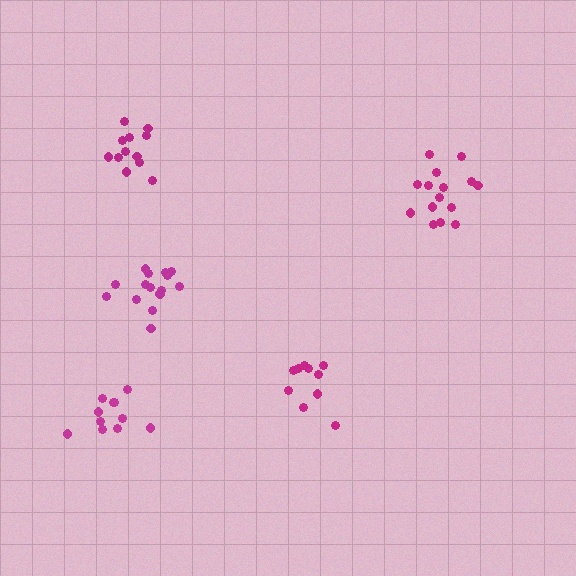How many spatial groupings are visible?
There are 5 spatial groupings.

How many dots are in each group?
Group 1: 16 dots, Group 2: 15 dots, Group 3: 11 dots, Group 4: 12 dots, Group 5: 10 dots (64 total).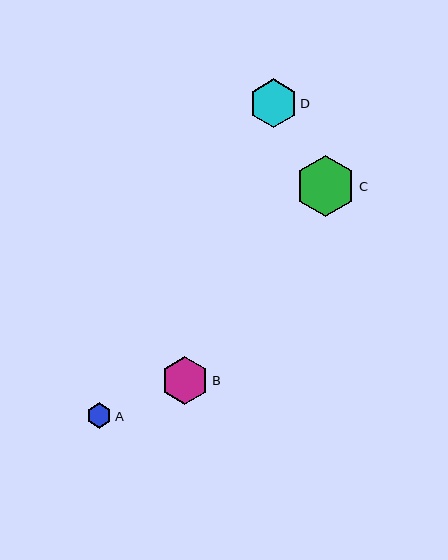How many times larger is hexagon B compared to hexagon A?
Hexagon B is approximately 1.9 times the size of hexagon A.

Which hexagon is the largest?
Hexagon C is the largest with a size of approximately 61 pixels.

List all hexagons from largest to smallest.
From largest to smallest: C, D, B, A.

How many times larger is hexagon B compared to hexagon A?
Hexagon B is approximately 1.9 times the size of hexagon A.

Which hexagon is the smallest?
Hexagon A is the smallest with a size of approximately 25 pixels.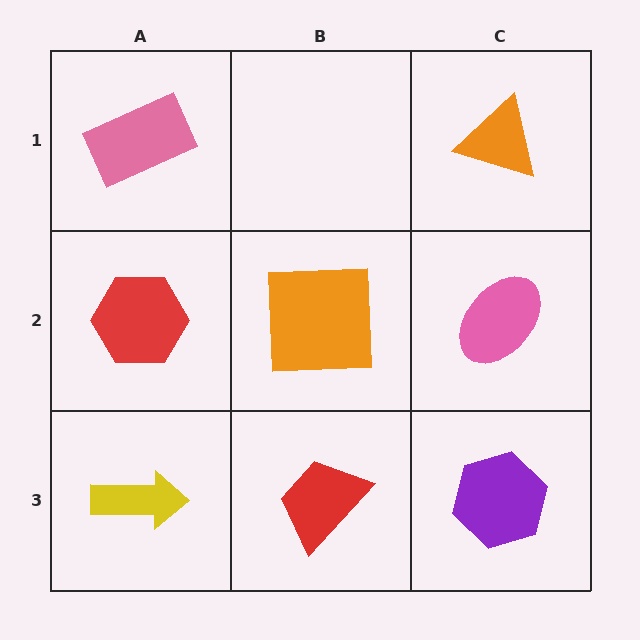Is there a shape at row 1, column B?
No, that cell is empty.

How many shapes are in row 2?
3 shapes.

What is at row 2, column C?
A pink ellipse.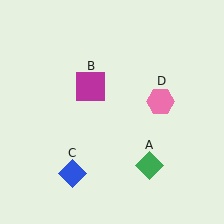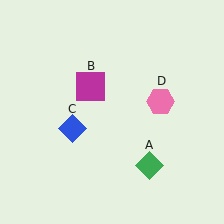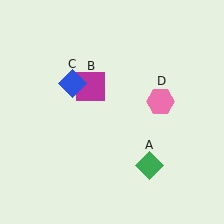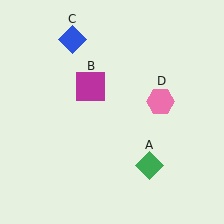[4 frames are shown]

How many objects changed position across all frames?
1 object changed position: blue diamond (object C).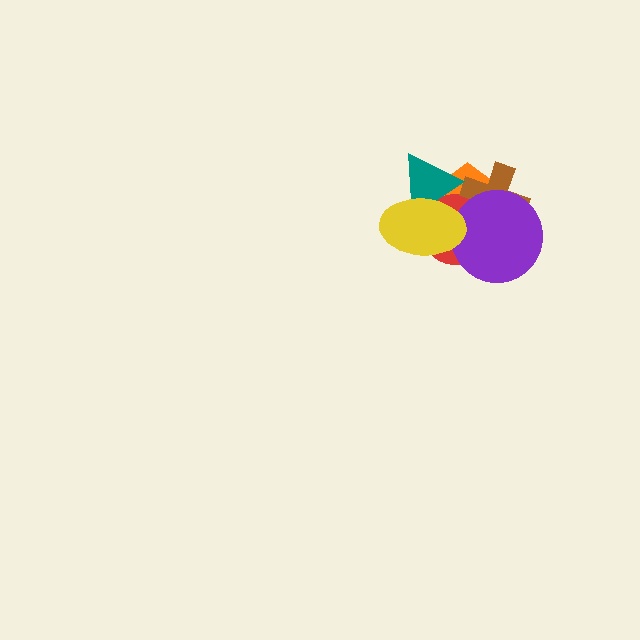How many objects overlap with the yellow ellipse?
4 objects overlap with the yellow ellipse.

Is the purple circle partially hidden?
Yes, it is partially covered by another shape.